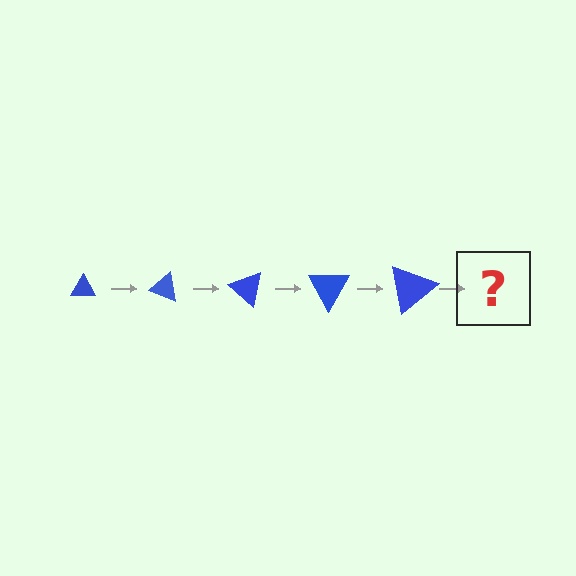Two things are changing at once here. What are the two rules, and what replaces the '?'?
The two rules are that the triangle grows larger each step and it rotates 20 degrees each step. The '?' should be a triangle, larger than the previous one and rotated 100 degrees from the start.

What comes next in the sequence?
The next element should be a triangle, larger than the previous one and rotated 100 degrees from the start.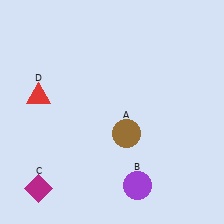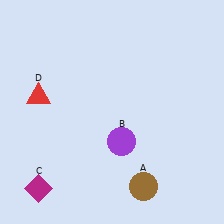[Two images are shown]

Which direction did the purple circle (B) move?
The purple circle (B) moved up.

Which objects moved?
The objects that moved are: the brown circle (A), the purple circle (B).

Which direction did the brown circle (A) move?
The brown circle (A) moved down.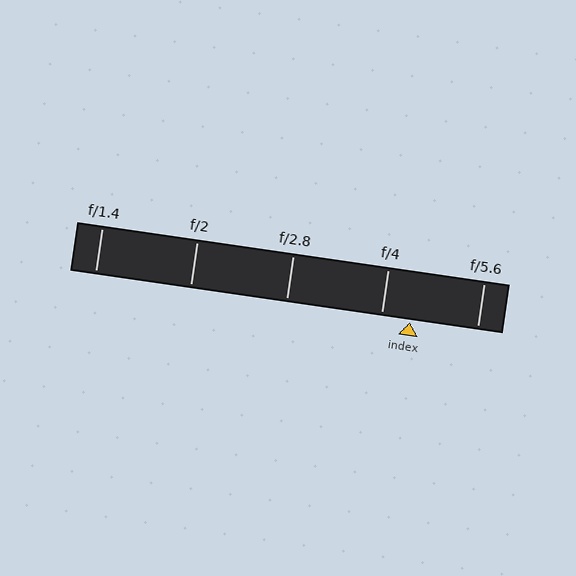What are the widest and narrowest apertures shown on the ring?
The widest aperture shown is f/1.4 and the narrowest is f/5.6.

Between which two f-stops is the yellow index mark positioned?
The index mark is between f/4 and f/5.6.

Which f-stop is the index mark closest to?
The index mark is closest to f/4.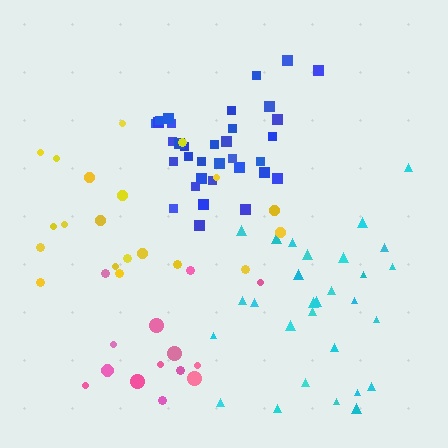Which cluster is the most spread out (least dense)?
Yellow.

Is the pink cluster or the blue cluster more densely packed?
Blue.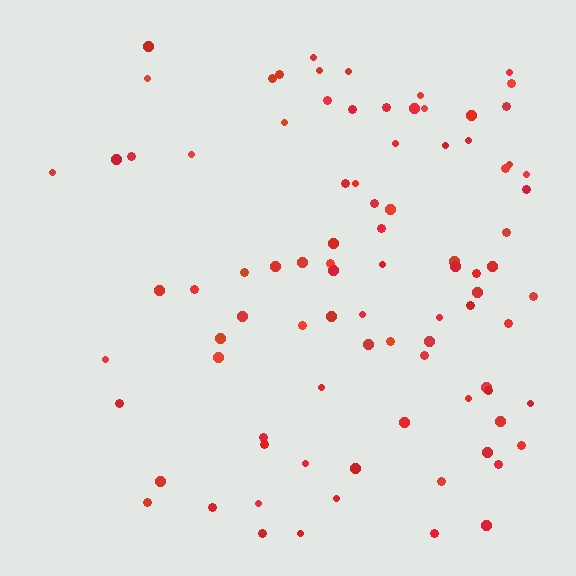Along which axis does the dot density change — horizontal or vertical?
Horizontal.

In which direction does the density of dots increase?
From left to right, with the right side densest.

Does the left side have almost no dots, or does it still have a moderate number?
Still a moderate number, just noticeably fewer than the right.